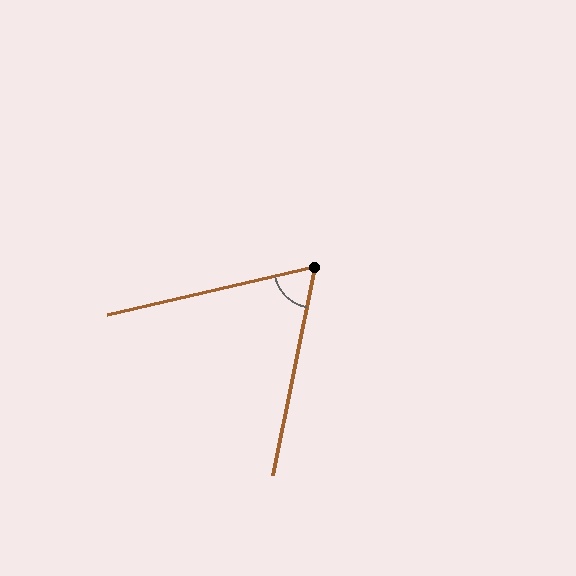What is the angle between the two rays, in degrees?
Approximately 65 degrees.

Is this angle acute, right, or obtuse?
It is acute.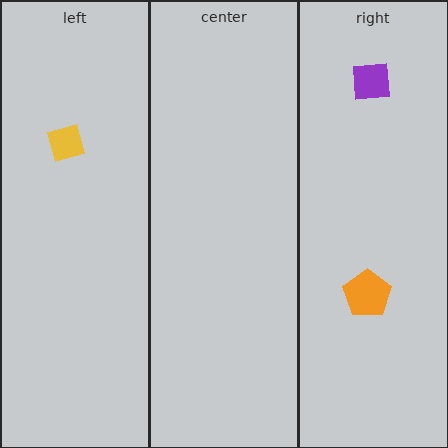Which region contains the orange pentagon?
The right region.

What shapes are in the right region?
The purple square, the orange pentagon.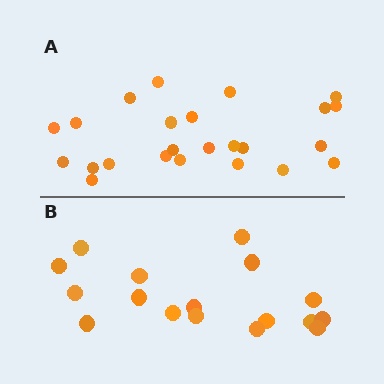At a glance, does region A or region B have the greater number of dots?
Region A (the top region) has more dots.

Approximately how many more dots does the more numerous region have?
Region A has roughly 8 or so more dots than region B.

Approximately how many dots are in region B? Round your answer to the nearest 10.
About 20 dots. (The exact count is 17, which rounds to 20.)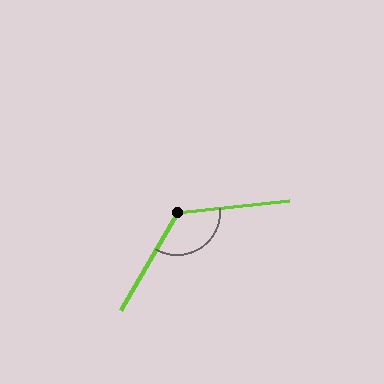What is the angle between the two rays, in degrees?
Approximately 126 degrees.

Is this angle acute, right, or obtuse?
It is obtuse.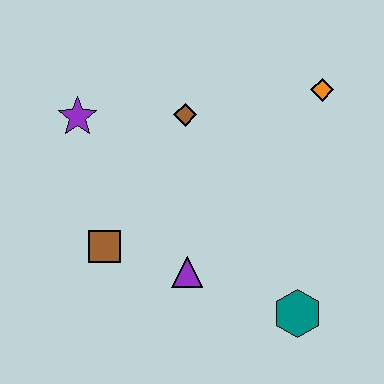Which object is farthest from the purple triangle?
The orange diamond is farthest from the purple triangle.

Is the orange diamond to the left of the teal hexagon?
No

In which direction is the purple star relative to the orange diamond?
The purple star is to the left of the orange diamond.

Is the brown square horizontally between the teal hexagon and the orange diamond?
No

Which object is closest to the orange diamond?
The brown diamond is closest to the orange diamond.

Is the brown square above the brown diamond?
No